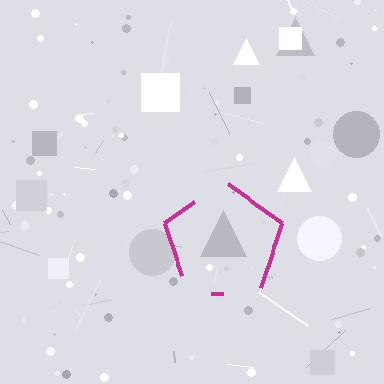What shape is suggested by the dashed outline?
The dashed outline suggests a pentagon.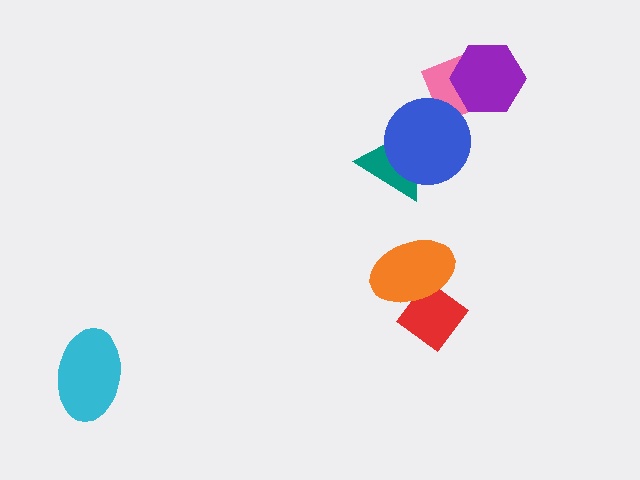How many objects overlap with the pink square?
2 objects overlap with the pink square.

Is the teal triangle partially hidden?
Yes, it is partially covered by another shape.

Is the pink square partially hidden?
Yes, it is partially covered by another shape.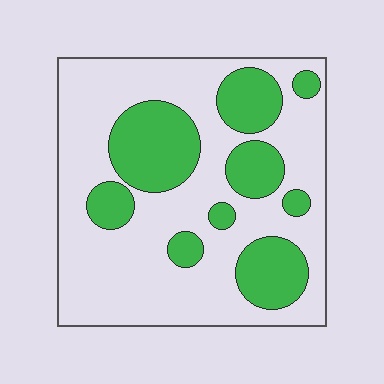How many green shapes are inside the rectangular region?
9.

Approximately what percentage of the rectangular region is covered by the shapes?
Approximately 30%.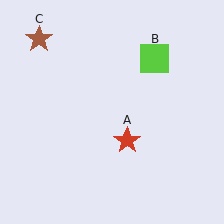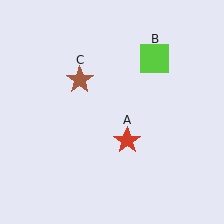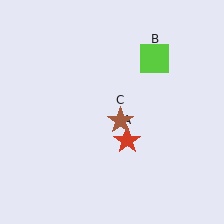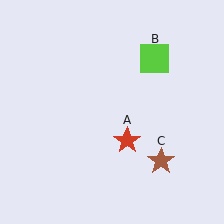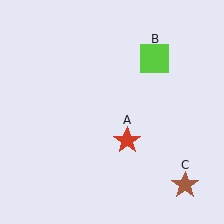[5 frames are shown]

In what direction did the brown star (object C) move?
The brown star (object C) moved down and to the right.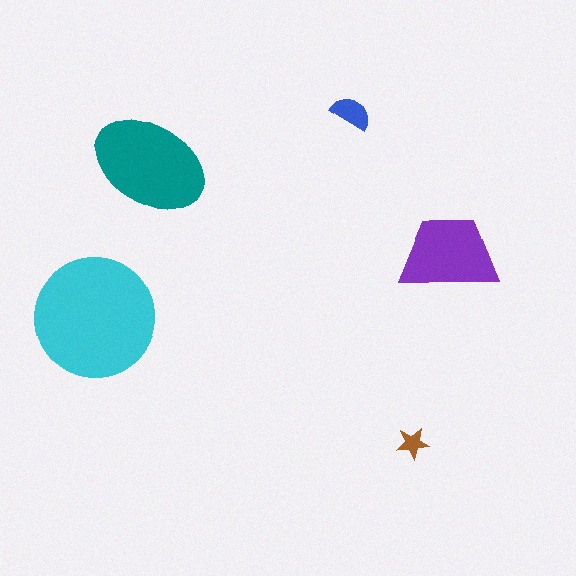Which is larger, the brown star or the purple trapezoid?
The purple trapezoid.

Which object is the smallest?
The brown star.